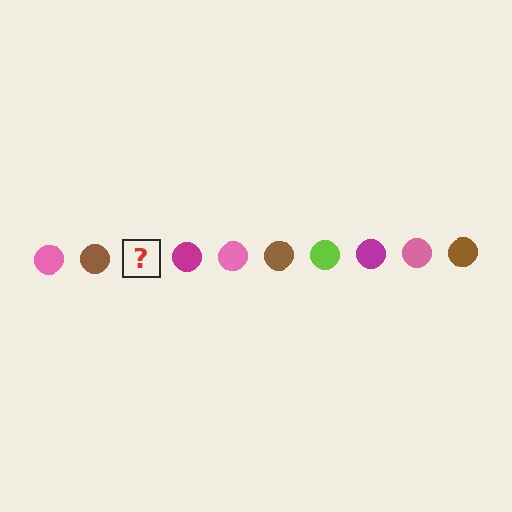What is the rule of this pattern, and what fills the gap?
The rule is that the pattern cycles through pink, brown, lime, magenta circles. The gap should be filled with a lime circle.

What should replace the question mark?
The question mark should be replaced with a lime circle.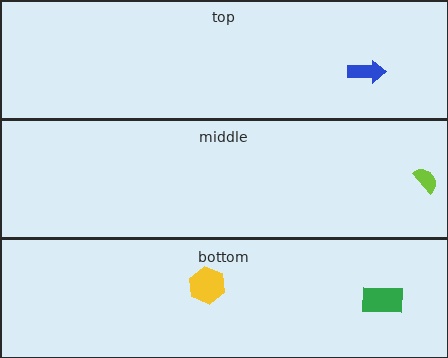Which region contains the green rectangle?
The bottom region.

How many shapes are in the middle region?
1.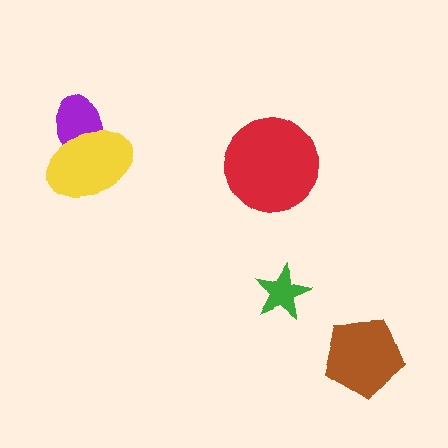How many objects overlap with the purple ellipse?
1 object overlaps with the purple ellipse.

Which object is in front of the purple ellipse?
The yellow ellipse is in front of the purple ellipse.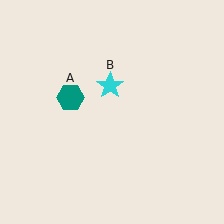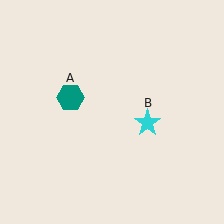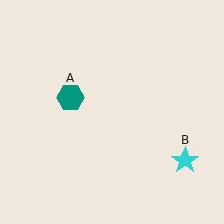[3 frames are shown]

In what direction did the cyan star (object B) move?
The cyan star (object B) moved down and to the right.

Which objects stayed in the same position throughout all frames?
Teal hexagon (object A) remained stationary.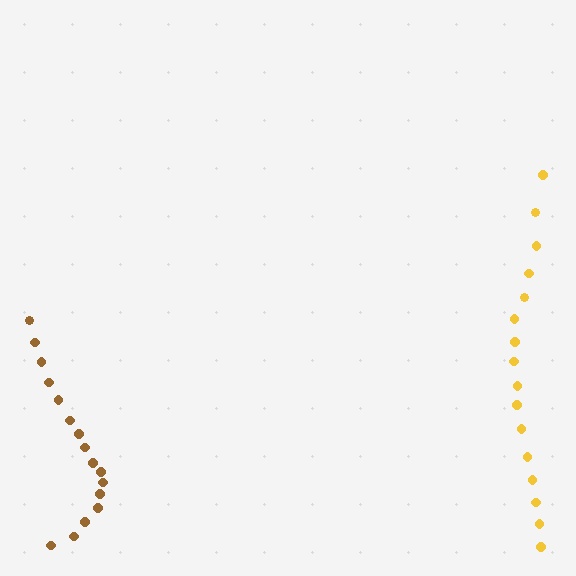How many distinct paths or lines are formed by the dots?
There are 2 distinct paths.